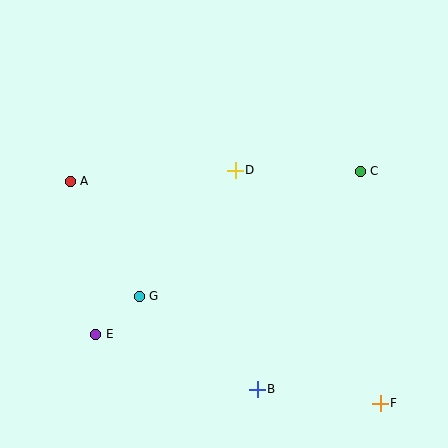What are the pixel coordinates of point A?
Point A is at (70, 181).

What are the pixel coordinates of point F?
Point F is at (380, 403).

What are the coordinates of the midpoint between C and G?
The midpoint between C and G is at (250, 234).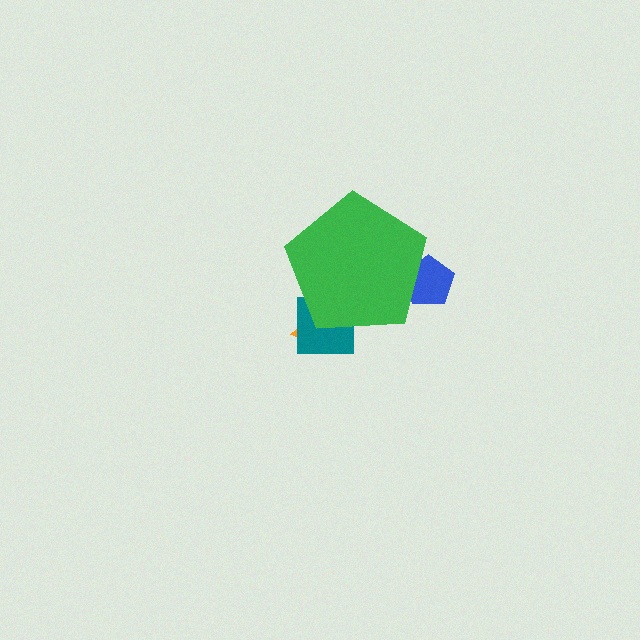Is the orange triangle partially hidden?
Yes, the orange triangle is partially hidden behind the green pentagon.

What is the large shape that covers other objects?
A green pentagon.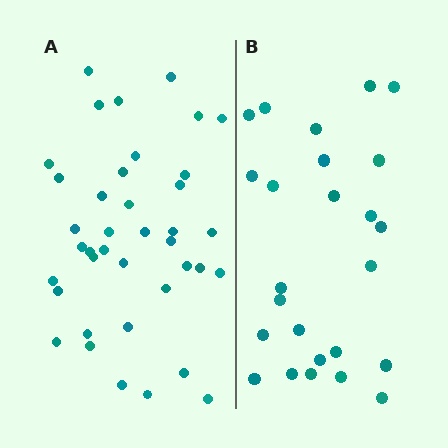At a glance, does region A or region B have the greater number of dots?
Region A (the left region) has more dots.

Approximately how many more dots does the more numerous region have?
Region A has approximately 15 more dots than region B.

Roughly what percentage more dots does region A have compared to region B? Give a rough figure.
About 55% more.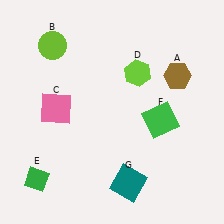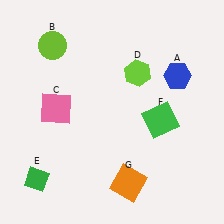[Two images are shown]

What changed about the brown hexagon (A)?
In Image 1, A is brown. In Image 2, it changed to blue.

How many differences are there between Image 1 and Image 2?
There are 2 differences between the two images.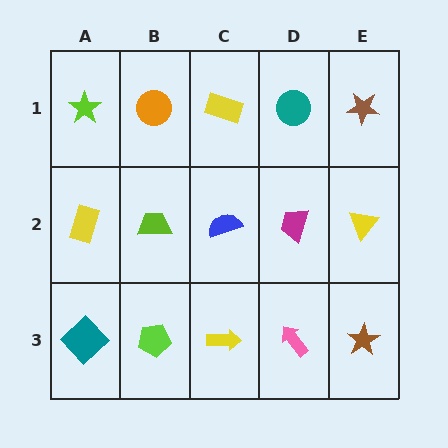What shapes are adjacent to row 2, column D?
A teal circle (row 1, column D), a pink arrow (row 3, column D), a blue semicircle (row 2, column C), a yellow triangle (row 2, column E).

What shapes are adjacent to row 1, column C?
A blue semicircle (row 2, column C), an orange circle (row 1, column B), a teal circle (row 1, column D).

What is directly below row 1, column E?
A yellow triangle.